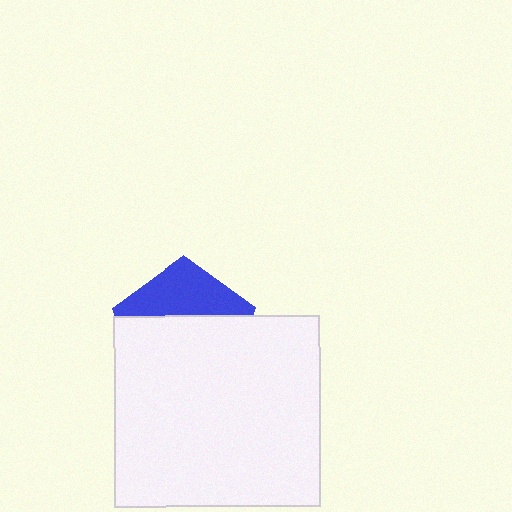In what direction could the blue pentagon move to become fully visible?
The blue pentagon could move up. That would shift it out from behind the white rectangle entirely.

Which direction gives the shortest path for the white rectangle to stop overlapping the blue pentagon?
Moving down gives the shortest separation.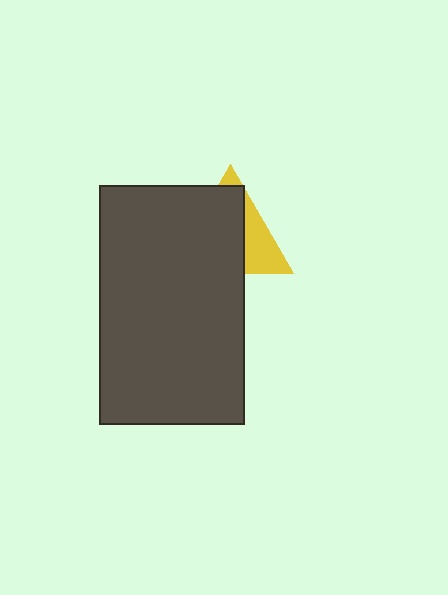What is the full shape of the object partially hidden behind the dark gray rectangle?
The partially hidden object is a yellow triangle.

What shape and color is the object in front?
The object in front is a dark gray rectangle.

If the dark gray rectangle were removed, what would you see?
You would see the complete yellow triangle.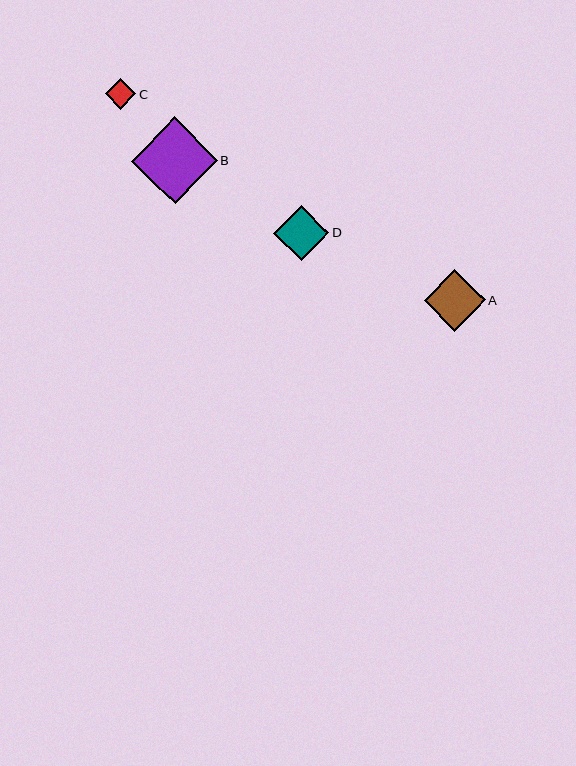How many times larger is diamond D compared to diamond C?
Diamond D is approximately 1.8 times the size of diamond C.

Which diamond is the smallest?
Diamond C is the smallest with a size of approximately 31 pixels.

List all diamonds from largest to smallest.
From largest to smallest: B, A, D, C.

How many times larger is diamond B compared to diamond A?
Diamond B is approximately 1.4 times the size of diamond A.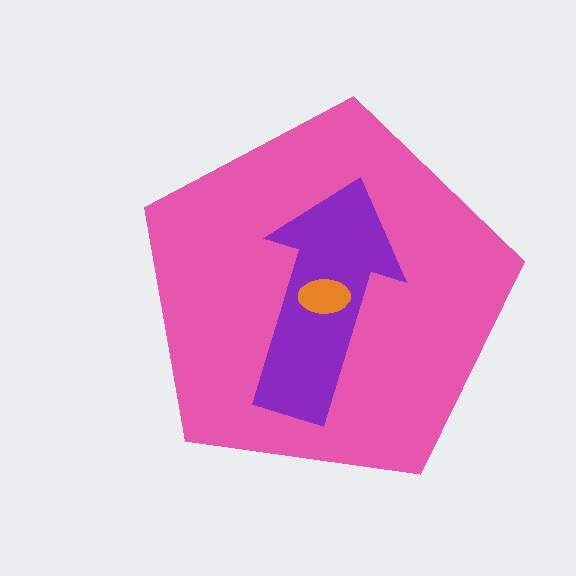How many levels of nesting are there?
3.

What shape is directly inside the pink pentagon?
The purple arrow.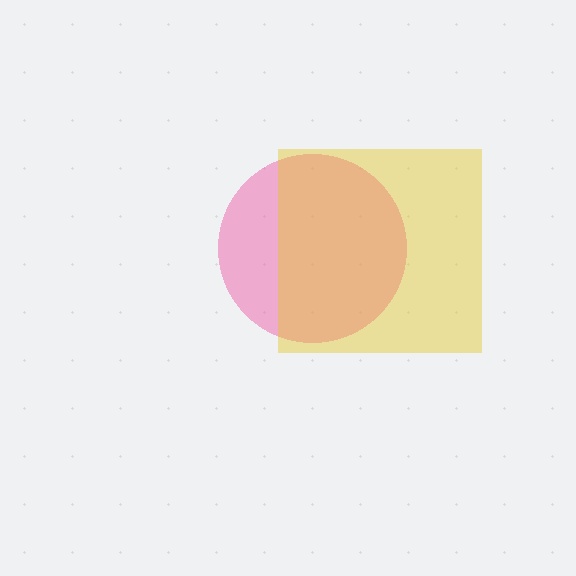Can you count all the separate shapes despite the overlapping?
Yes, there are 2 separate shapes.